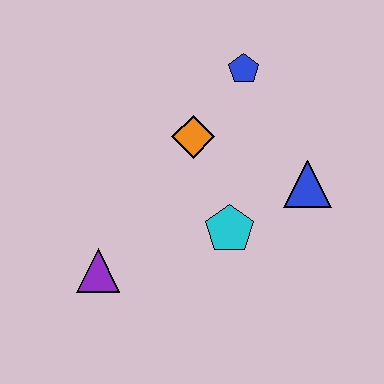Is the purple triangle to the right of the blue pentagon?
No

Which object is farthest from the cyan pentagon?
The blue pentagon is farthest from the cyan pentagon.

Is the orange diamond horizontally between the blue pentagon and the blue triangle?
No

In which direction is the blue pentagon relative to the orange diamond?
The blue pentagon is above the orange diamond.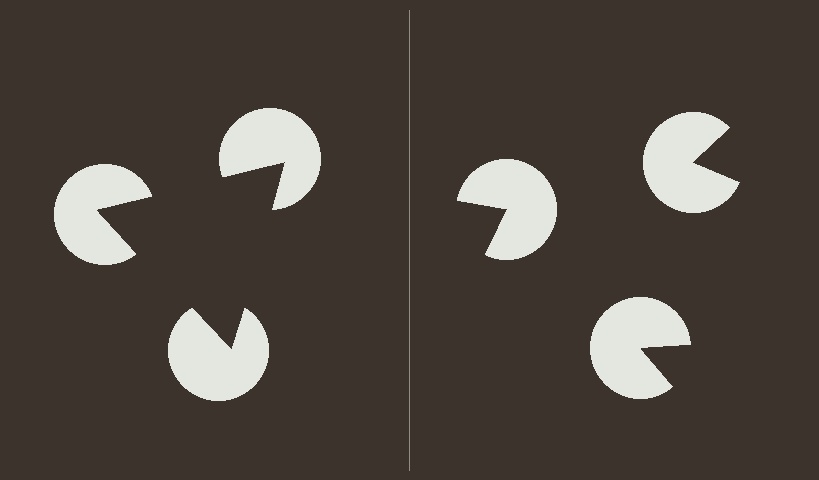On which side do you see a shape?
An illusory triangle appears on the left side. On the right side the wedge cuts are rotated, so no coherent shape forms.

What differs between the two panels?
The pac-man discs are positioned identically on both sides; only the wedge orientations differ. On the left they align to a triangle; on the right they are misaligned.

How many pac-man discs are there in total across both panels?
6 — 3 on each side.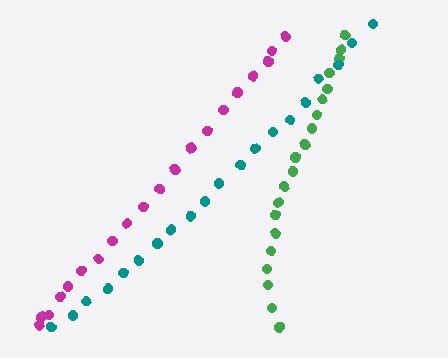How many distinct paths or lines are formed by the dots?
There are 3 distinct paths.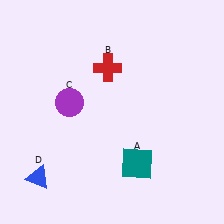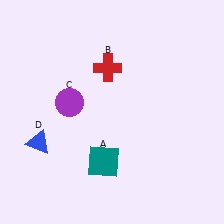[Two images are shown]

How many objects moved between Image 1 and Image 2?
2 objects moved between the two images.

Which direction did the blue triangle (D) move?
The blue triangle (D) moved up.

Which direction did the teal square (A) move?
The teal square (A) moved left.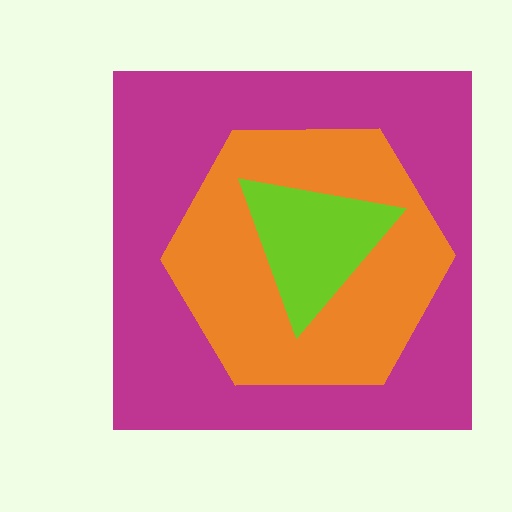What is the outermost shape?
The magenta square.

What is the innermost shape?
The lime triangle.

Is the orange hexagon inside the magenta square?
Yes.